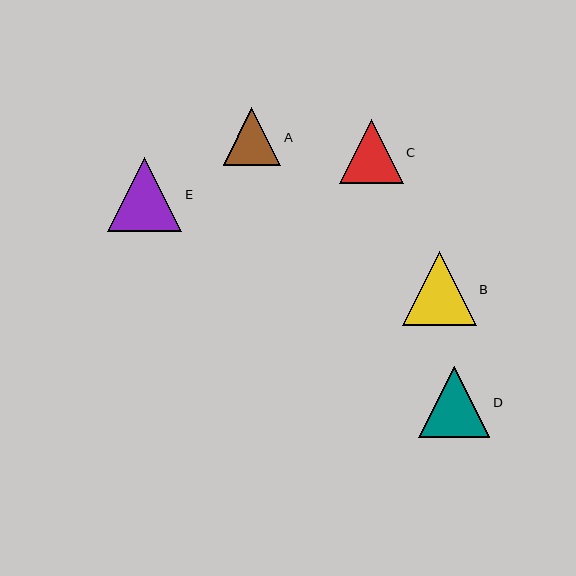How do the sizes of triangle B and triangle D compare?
Triangle B and triangle D are approximately the same size.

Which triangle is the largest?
Triangle E is the largest with a size of approximately 74 pixels.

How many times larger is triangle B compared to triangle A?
Triangle B is approximately 1.3 times the size of triangle A.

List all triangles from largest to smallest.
From largest to smallest: E, B, D, C, A.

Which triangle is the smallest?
Triangle A is the smallest with a size of approximately 57 pixels.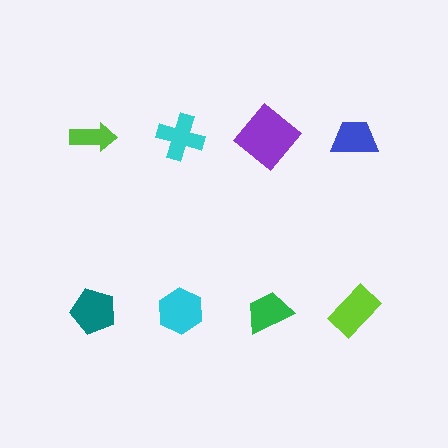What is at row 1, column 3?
A purple diamond.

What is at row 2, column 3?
A green trapezoid.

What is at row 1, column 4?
A blue trapezoid.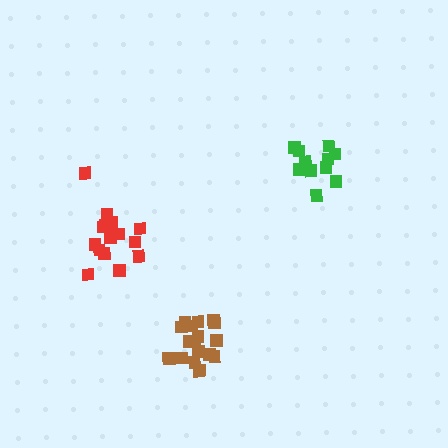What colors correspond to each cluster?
The clusters are colored: red, green, brown.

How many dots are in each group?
Group 1: 16 dots, Group 2: 13 dots, Group 3: 18 dots (47 total).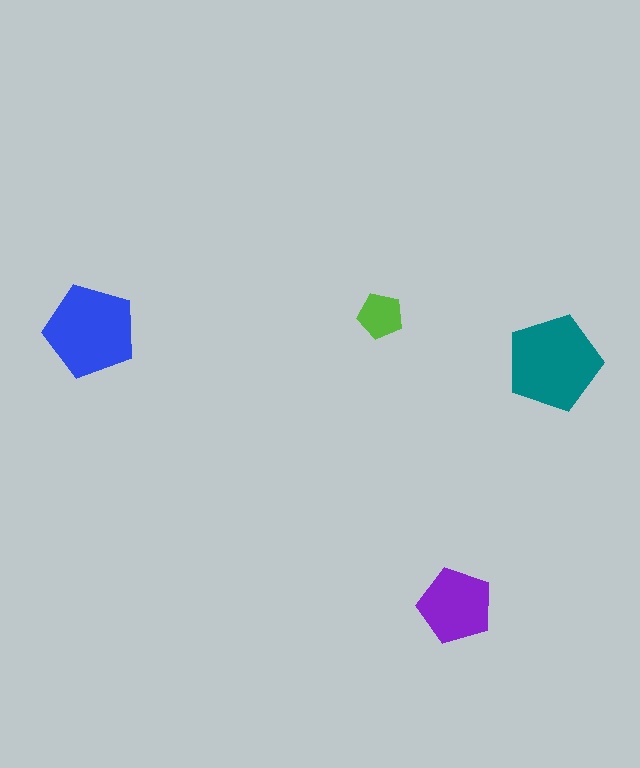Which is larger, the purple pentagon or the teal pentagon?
The teal one.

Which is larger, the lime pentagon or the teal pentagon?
The teal one.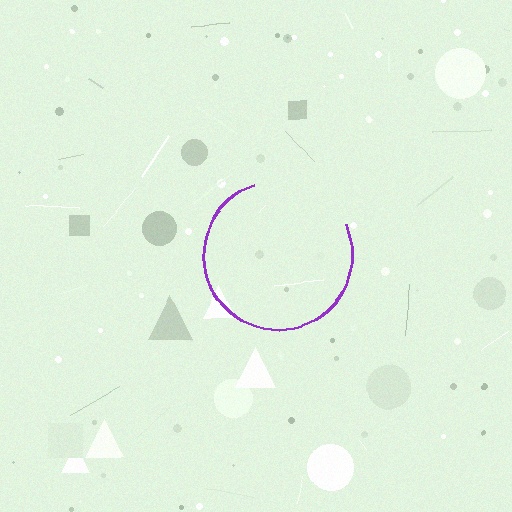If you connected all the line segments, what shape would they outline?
They would outline a circle.